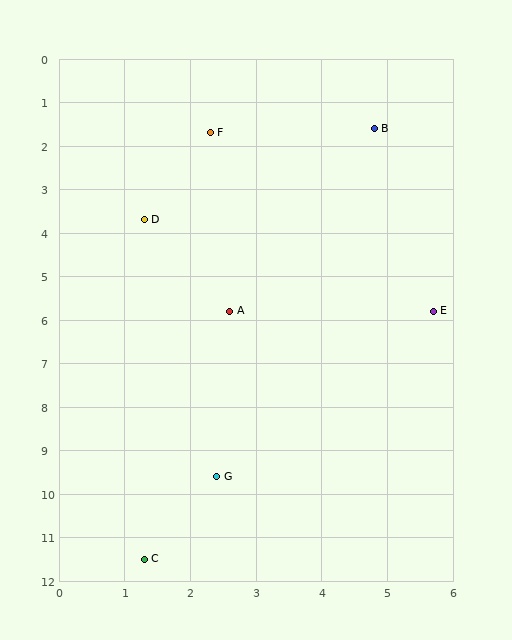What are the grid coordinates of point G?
Point G is at approximately (2.4, 9.6).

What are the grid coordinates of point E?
Point E is at approximately (5.7, 5.8).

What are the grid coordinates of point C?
Point C is at approximately (1.3, 11.5).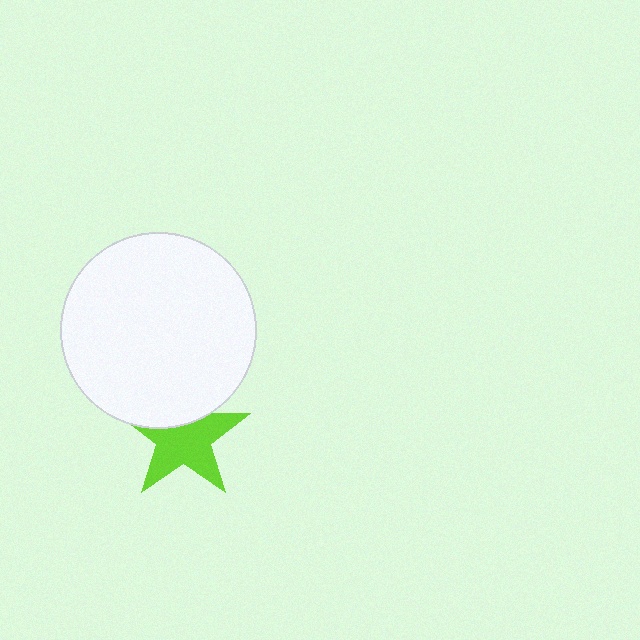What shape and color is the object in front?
The object in front is a white circle.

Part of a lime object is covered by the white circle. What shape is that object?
It is a star.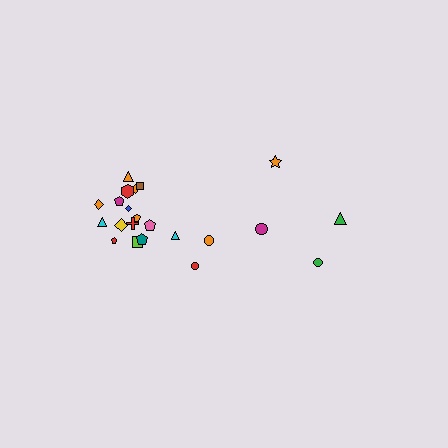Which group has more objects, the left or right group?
The left group.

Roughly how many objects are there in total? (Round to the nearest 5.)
Roughly 20 objects in total.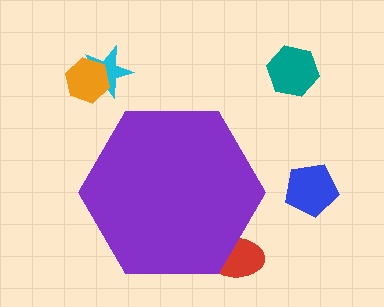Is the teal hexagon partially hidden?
No, the teal hexagon is fully visible.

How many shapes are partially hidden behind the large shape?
1 shape is partially hidden.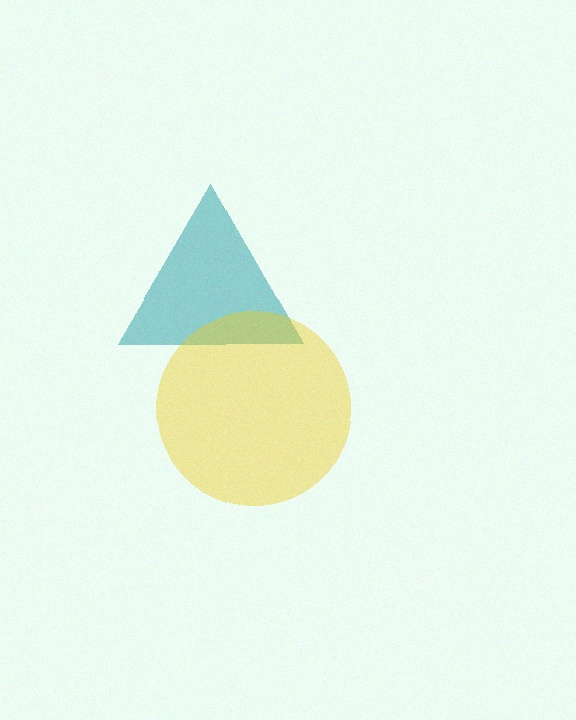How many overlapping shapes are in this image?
There are 2 overlapping shapes in the image.